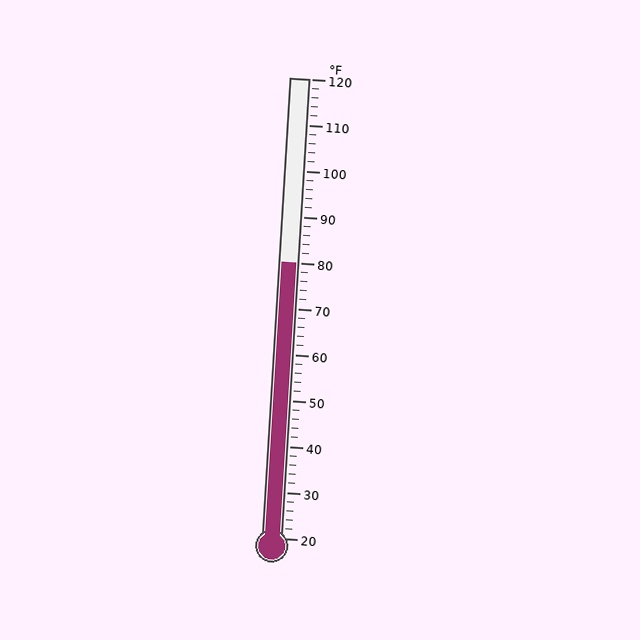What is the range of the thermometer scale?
The thermometer scale ranges from 20°F to 120°F.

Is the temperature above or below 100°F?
The temperature is below 100°F.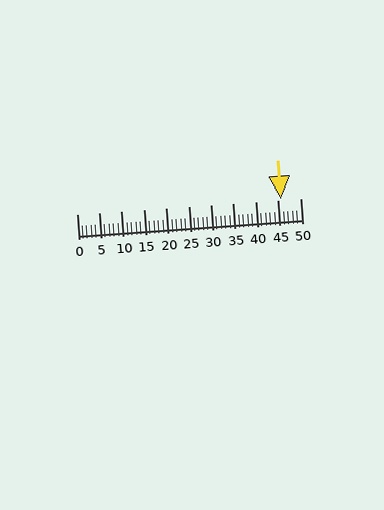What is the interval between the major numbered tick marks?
The major tick marks are spaced 5 units apart.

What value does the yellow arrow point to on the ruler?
The yellow arrow points to approximately 46.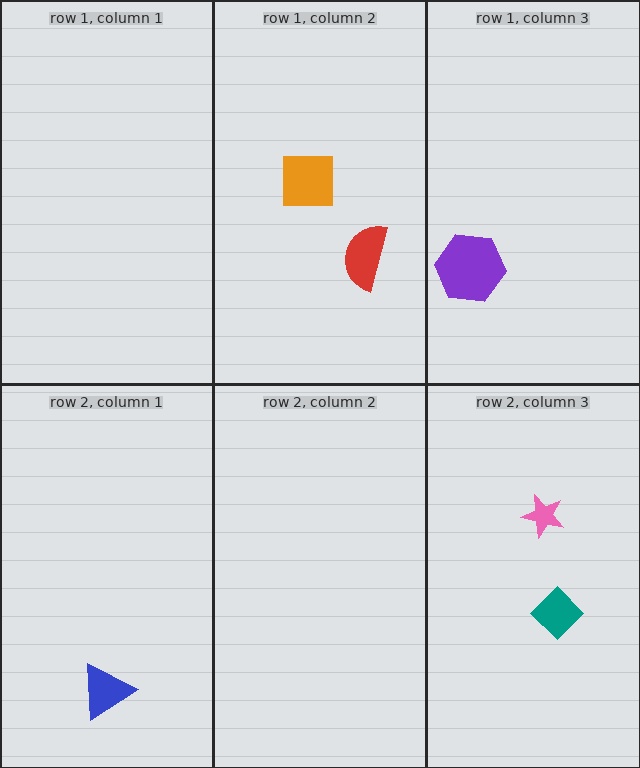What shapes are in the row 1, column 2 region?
The orange square, the red semicircle.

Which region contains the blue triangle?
The row 2, column 1 region.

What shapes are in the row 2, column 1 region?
The blue triangle.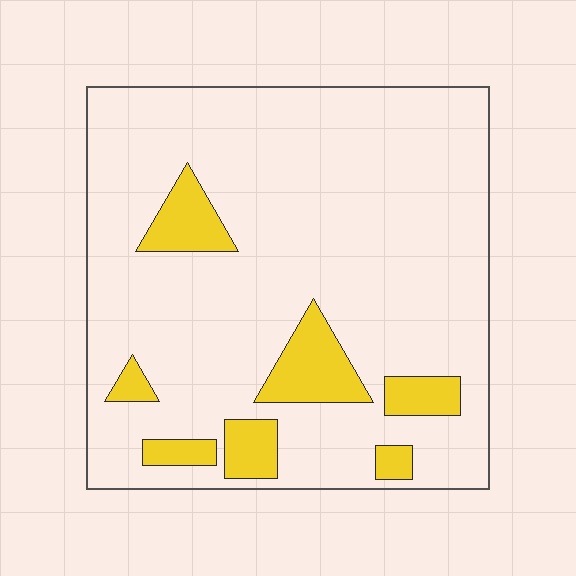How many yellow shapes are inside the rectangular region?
7.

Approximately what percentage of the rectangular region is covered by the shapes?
Approximately 15%.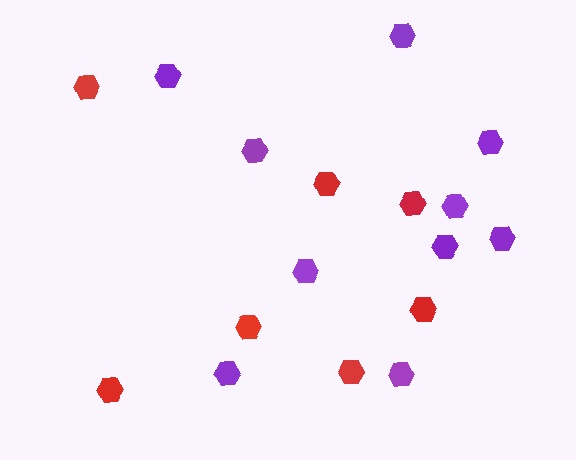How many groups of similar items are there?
There are 2 groups: one group of purple hexagons (10) and one group of red hexagons (7).